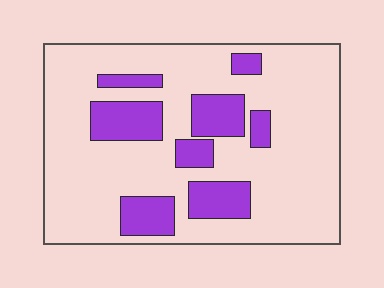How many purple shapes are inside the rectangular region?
8.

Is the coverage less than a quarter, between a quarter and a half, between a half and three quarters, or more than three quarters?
Less than a quarter.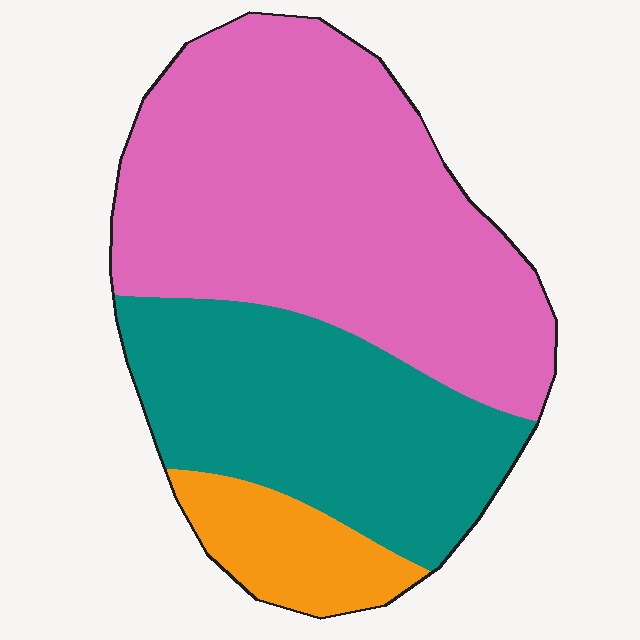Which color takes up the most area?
Pink, at roughly 55%.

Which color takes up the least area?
Orange, at roughly 10%.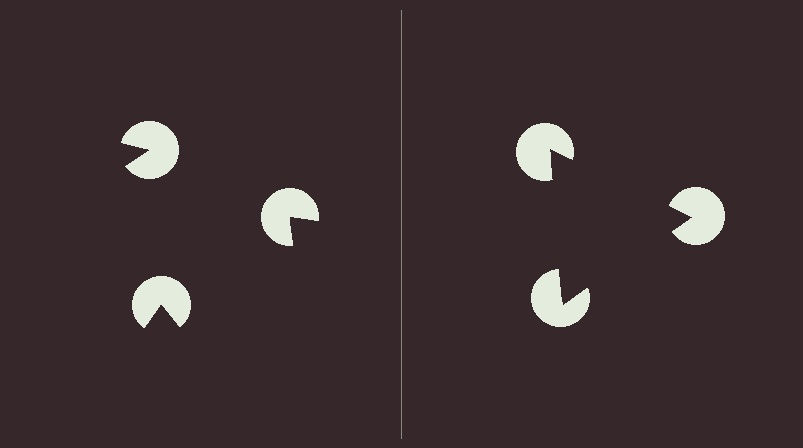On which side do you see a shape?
An illusory triangle appears on the right side. On the left side the wedge cuts are rotated, so no coherent shape forms.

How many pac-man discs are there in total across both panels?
6 — 3 on each side.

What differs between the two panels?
The pac-man discs are positioned identically on both sides; only the wedge orientations differ. On the right they align to a triangle; on the left they are misaligned.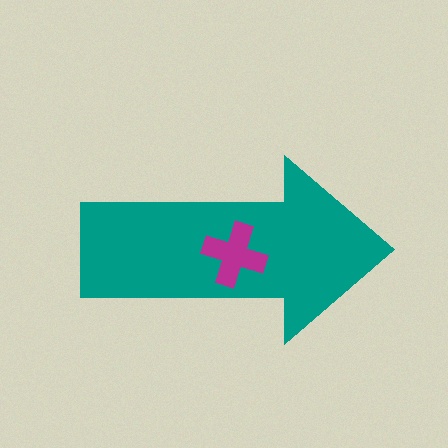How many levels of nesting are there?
2.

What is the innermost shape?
The magenta cross.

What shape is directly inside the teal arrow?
The magenta cross.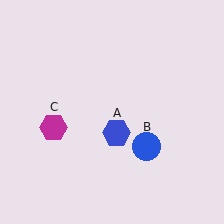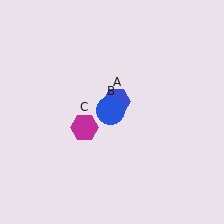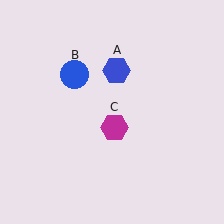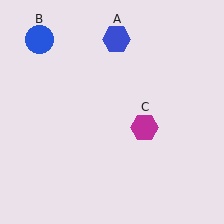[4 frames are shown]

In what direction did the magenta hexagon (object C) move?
The magenta hexagon (object C) moved right.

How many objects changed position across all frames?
3 objects changed position: blue hexagon (object A), blue circle (object B), magenta hexagon (object C).